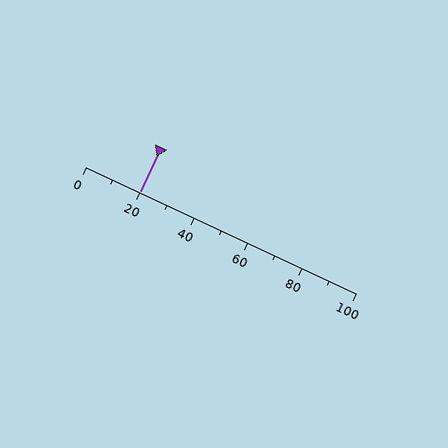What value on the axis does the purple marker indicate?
The marker indicates approximately 20.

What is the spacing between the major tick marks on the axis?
The major ticks are spaced 20 apart.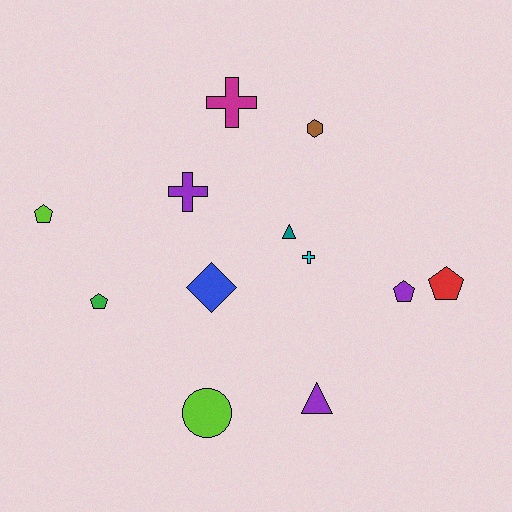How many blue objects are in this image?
There is 1 blue object.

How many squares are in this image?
There are no squares.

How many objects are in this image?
There are 12 objects.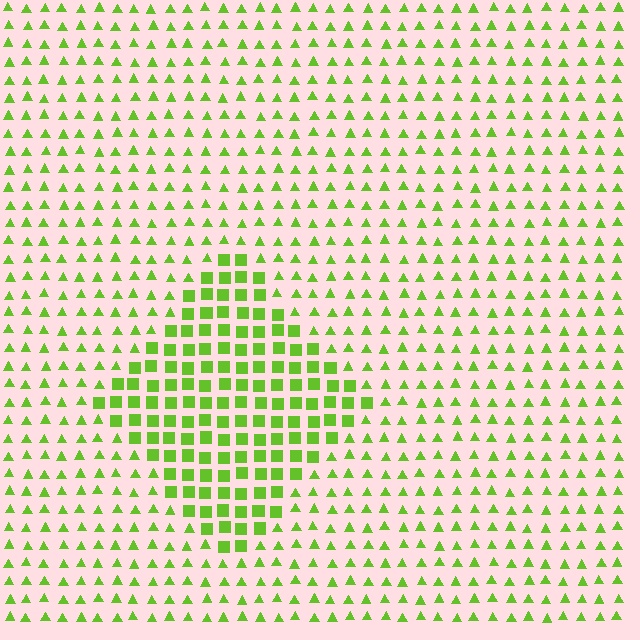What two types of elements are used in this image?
The image uses squares inside the diamond region and triangles outside it.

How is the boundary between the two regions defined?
The boundary is defined by a change in element shape: squares inside vs. triangles outside. All elements share the same color and spacing.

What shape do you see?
I see a diamond.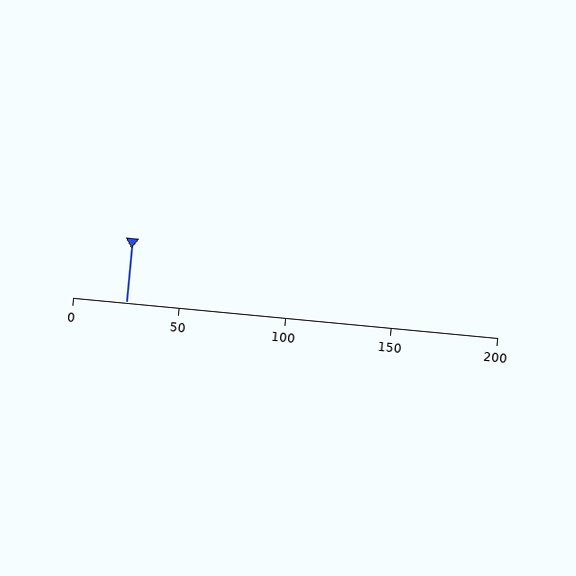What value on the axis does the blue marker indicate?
The marker indicates approximately 25.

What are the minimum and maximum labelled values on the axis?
The axis runs from 0 to 200.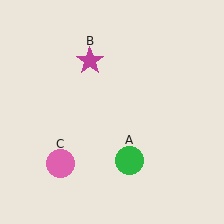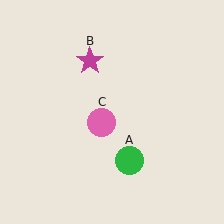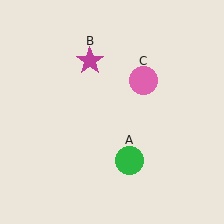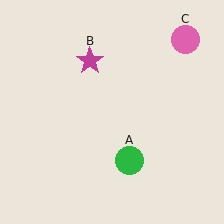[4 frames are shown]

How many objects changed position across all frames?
1 object changed position: pink circle (object C).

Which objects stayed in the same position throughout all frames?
Green circle (object A) and magenta star (object B) remained stationary.